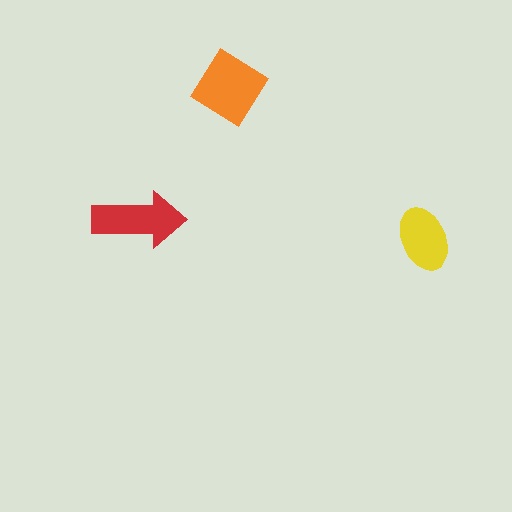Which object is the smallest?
The yellow ellipse.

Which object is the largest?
The orange diamond.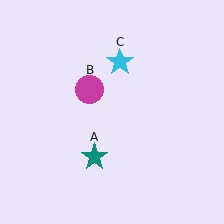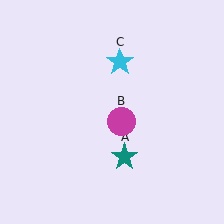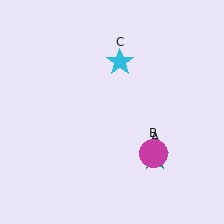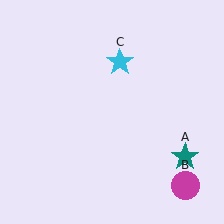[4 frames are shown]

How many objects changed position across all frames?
2 objects changed position: teal star (object A), magenta circle (object B).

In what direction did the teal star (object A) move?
The teal star (object A) moved right.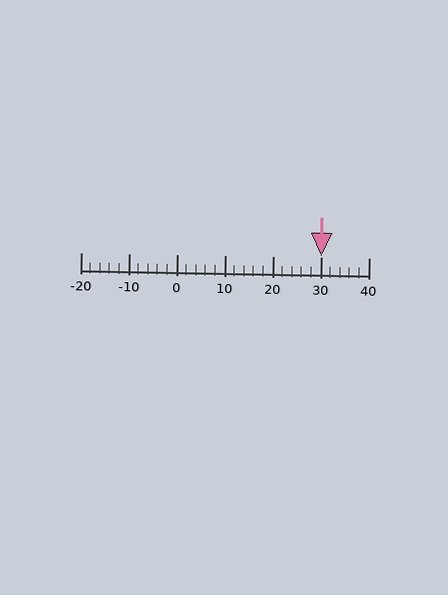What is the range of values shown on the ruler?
The ruler shows values from -20 to 40.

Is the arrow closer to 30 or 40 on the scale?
The arrow is closer to 30.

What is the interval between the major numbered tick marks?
The major tick marks are spaced 10 units apart.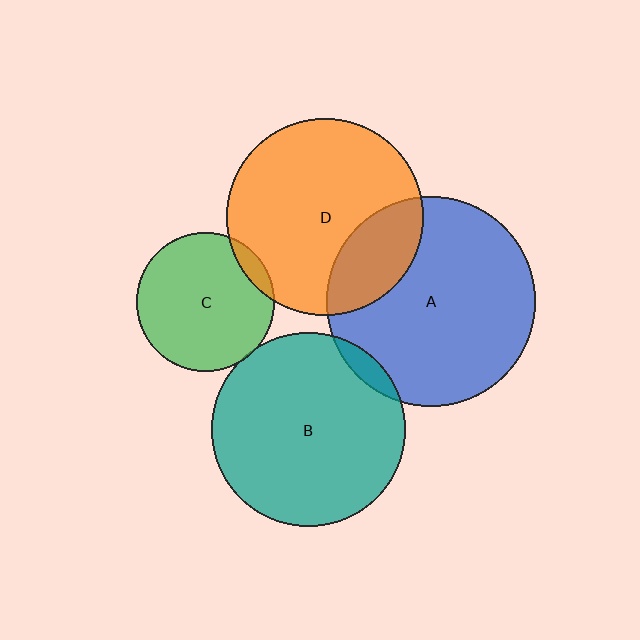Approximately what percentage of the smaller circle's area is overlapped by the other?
Approximately 10%.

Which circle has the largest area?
Circle A (blue).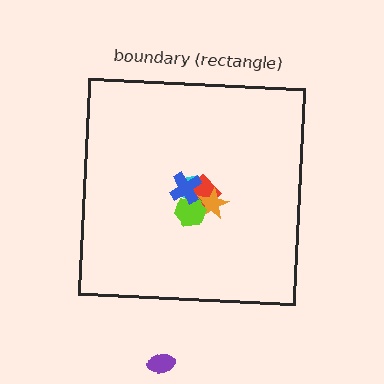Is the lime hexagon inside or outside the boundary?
Inside.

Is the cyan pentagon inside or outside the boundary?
Inside.